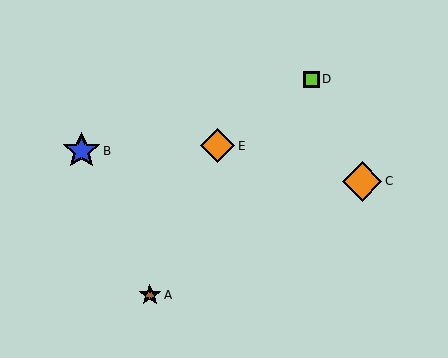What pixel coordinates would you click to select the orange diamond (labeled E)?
Click at (218, 146) to select the orange diamond E.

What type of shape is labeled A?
Shape A is a brown star.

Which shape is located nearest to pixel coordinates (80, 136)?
The blue star (labeled B) at (81, 151) is nearest to that location.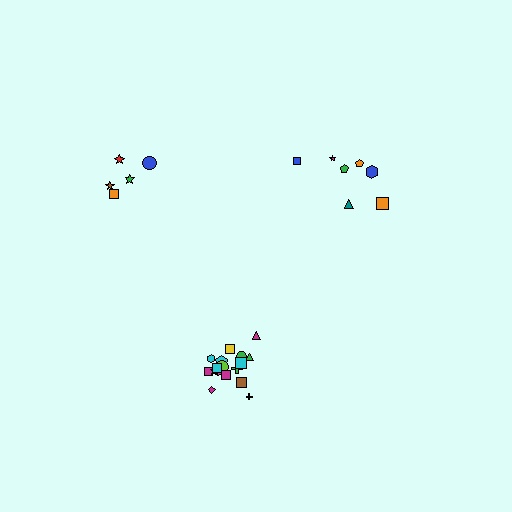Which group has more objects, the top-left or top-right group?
The top-right group.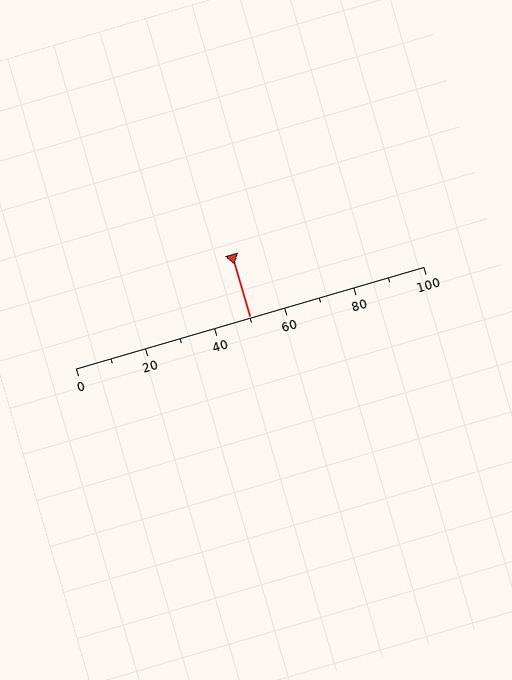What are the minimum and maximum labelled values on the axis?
The axis runs from 0 to 100.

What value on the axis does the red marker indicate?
The marker indicates approximately 50.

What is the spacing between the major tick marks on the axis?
The major ticks are spaced 20 apart.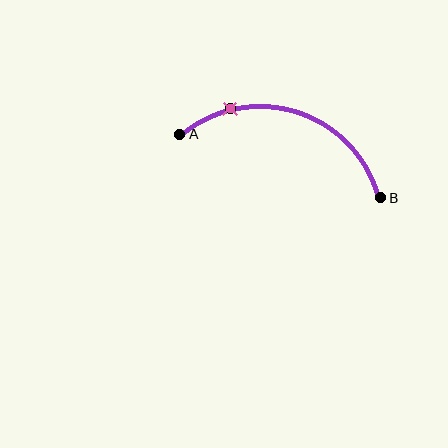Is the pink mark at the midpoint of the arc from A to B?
No. The pink mark lies on the arc but is closer to endpoint A. The arc midpoint would be at the point on the curve equidistant along the arc from both A and B.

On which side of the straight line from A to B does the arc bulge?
The arc bulges above the straight line connecting A and B.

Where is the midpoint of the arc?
The arc midpoint is the point on the curve farthest from the straight line joining A and B. It sits above that line.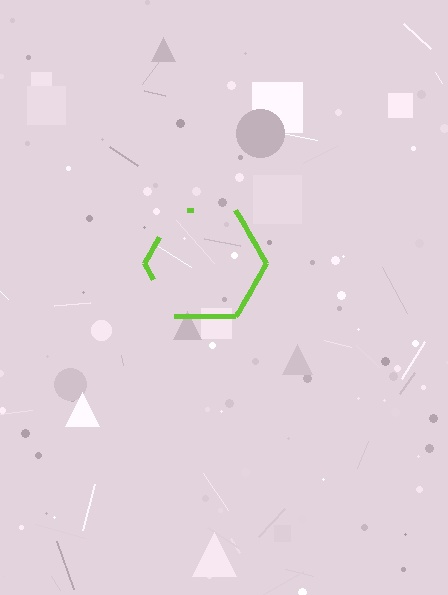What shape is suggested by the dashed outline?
The dashed outline suggests a hexagon.